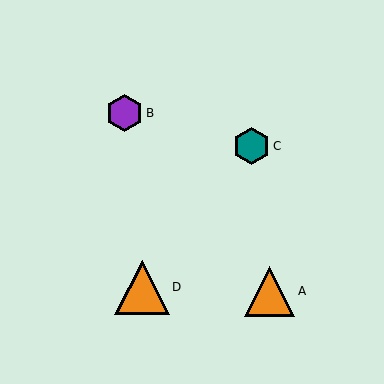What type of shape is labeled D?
Shape D is an orange triangle.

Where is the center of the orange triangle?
The center of the orange triangle is at (270, 291).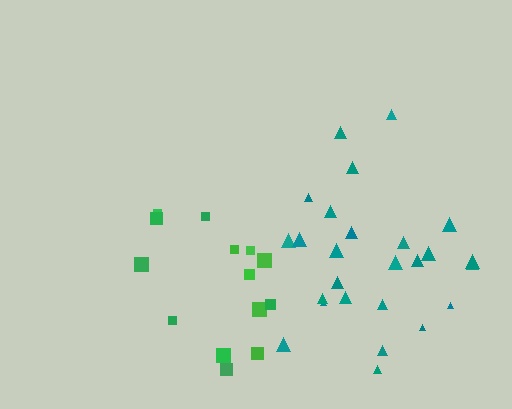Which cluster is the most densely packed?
Teal.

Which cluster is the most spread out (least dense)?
Green.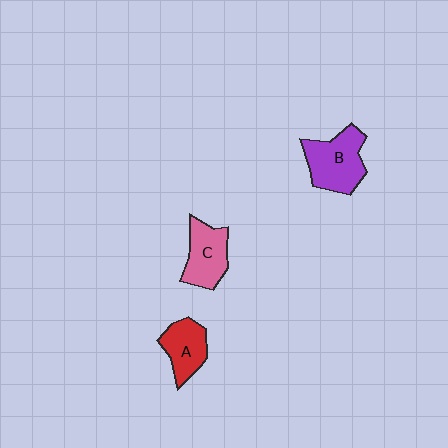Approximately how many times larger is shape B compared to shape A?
Approximately 1.4 times.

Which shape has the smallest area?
Shape A (red).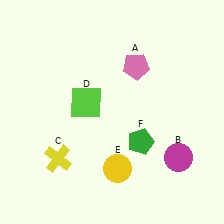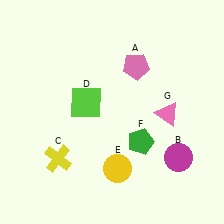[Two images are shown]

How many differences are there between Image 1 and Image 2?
There is 1 difference between the two images.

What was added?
A pink triangle (G) was added in Image 2.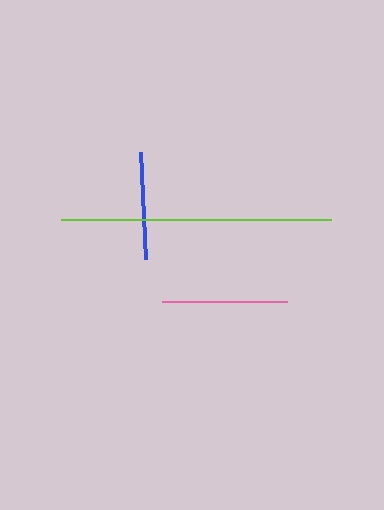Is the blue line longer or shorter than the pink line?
The pink line is longer than the blue line.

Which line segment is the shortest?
The blue line is the shortest at approximately 107 pixels.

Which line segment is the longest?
The lime line is the longest at approximately 270 pixels.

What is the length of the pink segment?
The pink segment is approximately 125 pixels long.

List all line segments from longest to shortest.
From longest to shortest: lime, pink, blue.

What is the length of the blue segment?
The blue segment is approximately 107 pixels long.